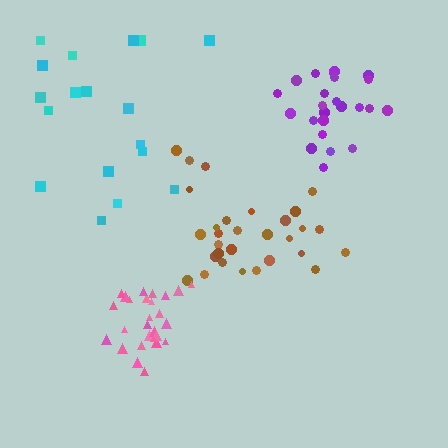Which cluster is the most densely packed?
Pink.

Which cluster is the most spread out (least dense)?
Cyan.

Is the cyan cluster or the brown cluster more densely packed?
Brown.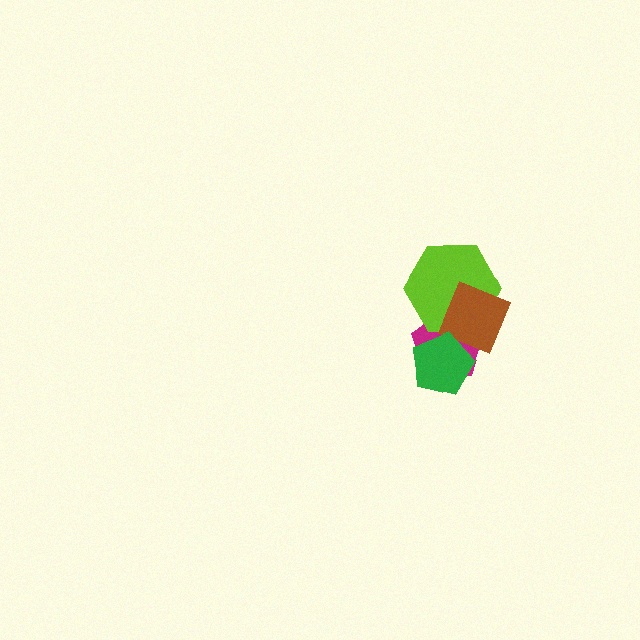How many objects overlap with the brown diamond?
3 objects overlap with the brown diamond.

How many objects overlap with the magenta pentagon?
3 objects overlap with the magenta pentagon.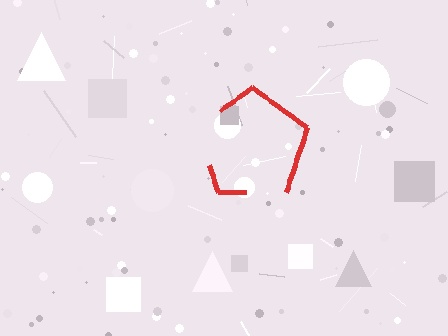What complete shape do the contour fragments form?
The contour fragments form a pentagon.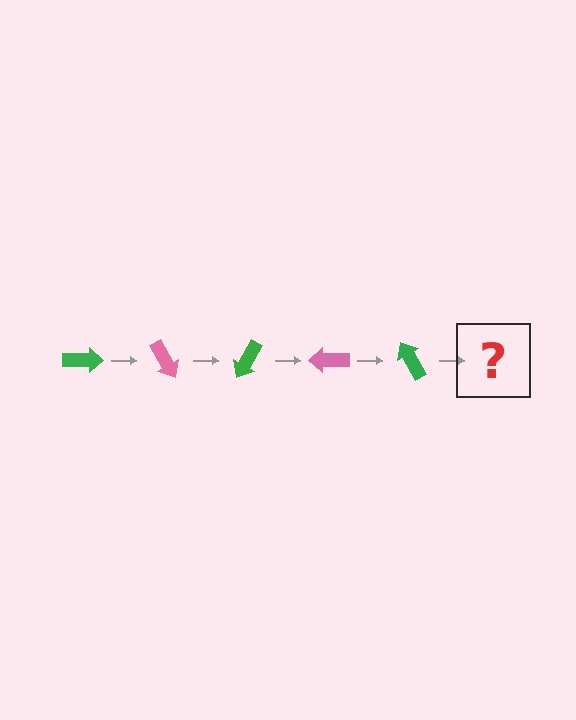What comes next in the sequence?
The next element should be a pink arrow, rotated 300 degrees from the start.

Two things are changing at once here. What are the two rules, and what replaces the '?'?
The two rules are that it rotates 60 degrees each step and the color cycles through green and pink. The '?' should be a pink arrow, rotated 300 degrees from the start.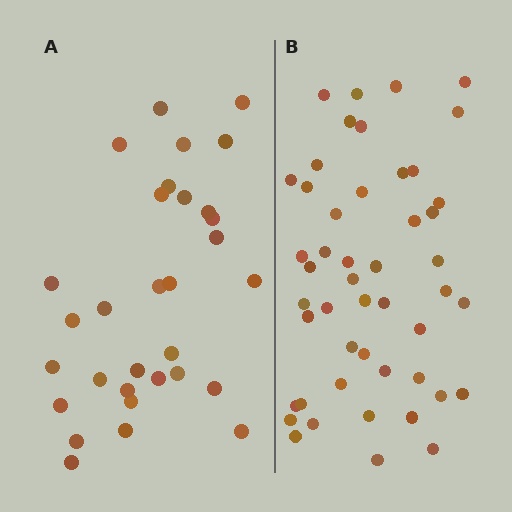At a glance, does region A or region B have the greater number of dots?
Region B (the right region) has more dots.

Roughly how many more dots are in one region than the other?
Region B has approximately 15 more dots than region A.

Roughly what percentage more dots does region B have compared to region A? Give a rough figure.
About 55% more.